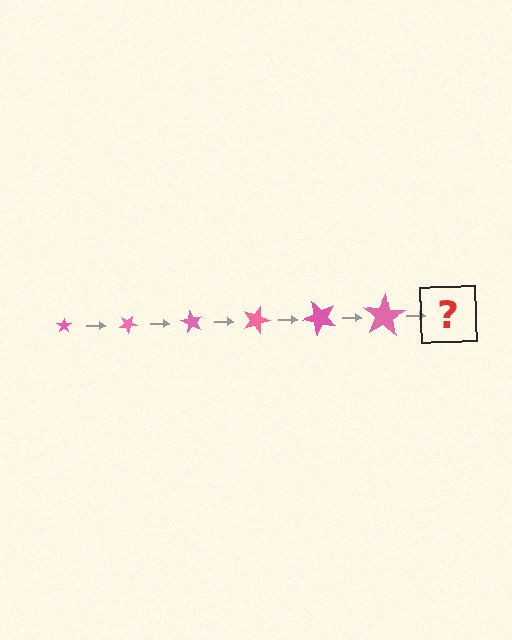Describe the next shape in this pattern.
It should be a star, larger than the previous one and rotated 180 degrees from the start.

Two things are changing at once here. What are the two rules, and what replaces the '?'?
The two rules are that the star grows larger each step and it rotates 30 degrees each step. The '?' should be a star, larger than the previous one and rotated 180 degrees from the start.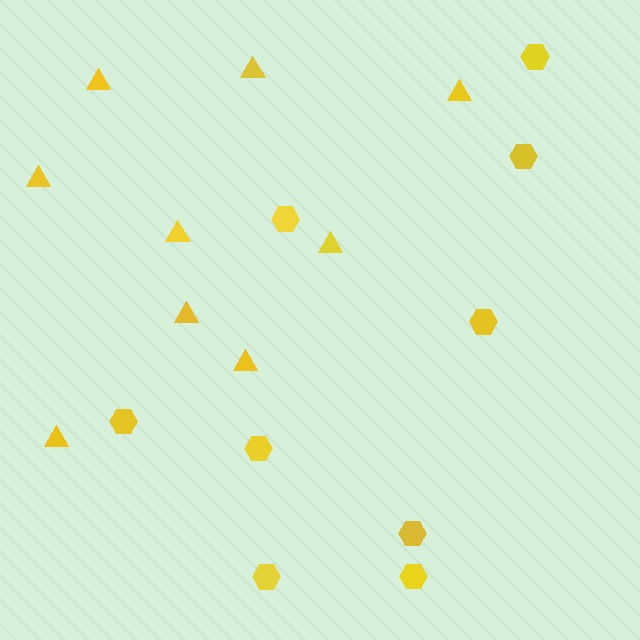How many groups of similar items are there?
There are 2 groups: one group of hexagons (9) and one group of triangles (9).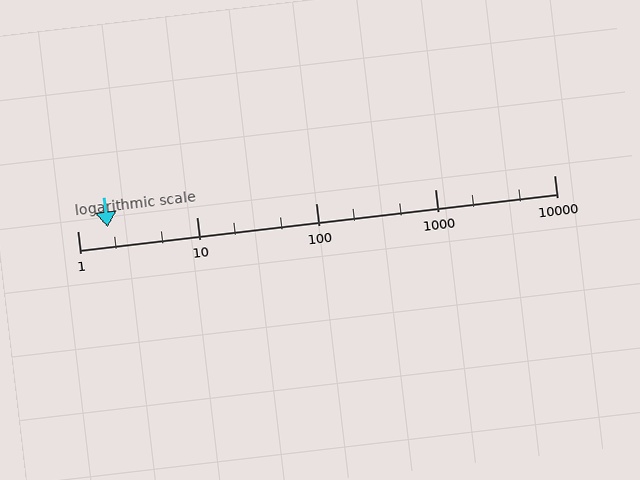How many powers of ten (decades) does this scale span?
The scale spans 4 decades, from 1 to 10000.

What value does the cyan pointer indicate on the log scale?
The pointer indicates approximately 1.8.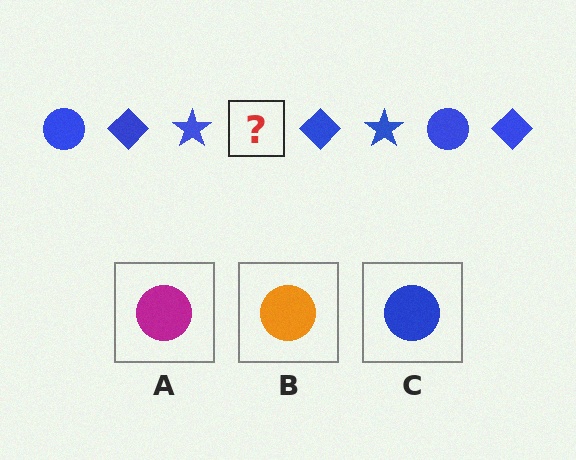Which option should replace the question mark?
Option C.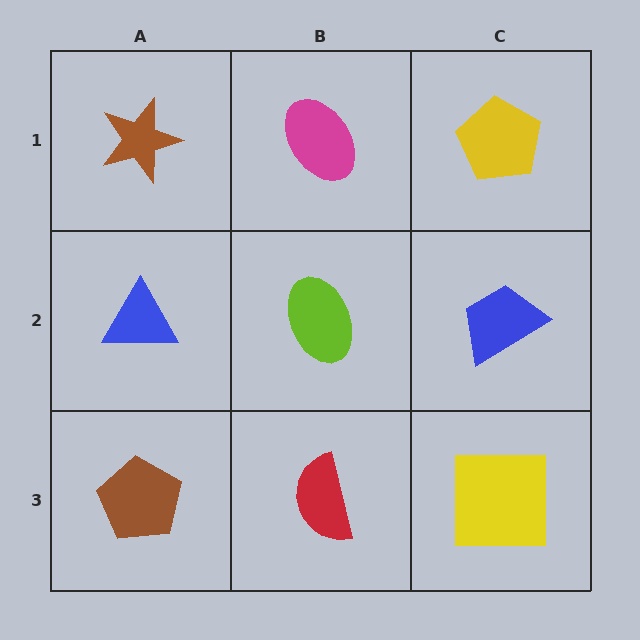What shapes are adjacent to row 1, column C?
A blue trapezoid (row 2, column C), a magenta ellipse (row 1, column B).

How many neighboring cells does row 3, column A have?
2.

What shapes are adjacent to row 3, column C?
A blue trapezoid (row 2, column C), a red semicircle (row 3, column B).